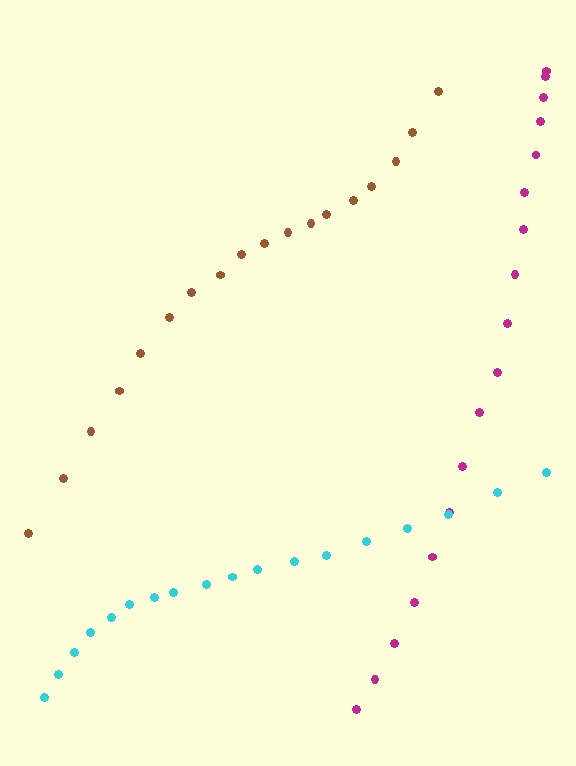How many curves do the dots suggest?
There are 3 distinct paths.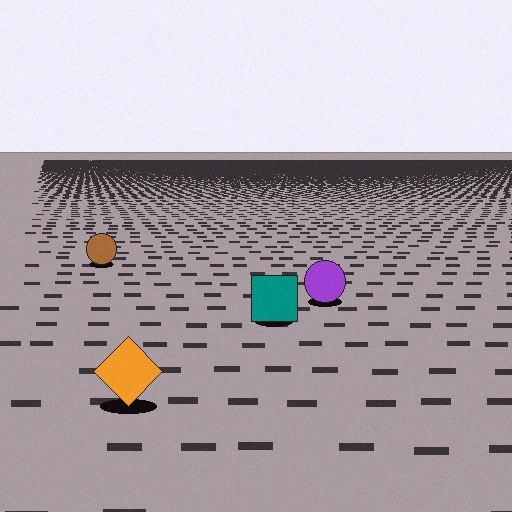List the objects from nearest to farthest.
From nearest to farthest: the orange diamond, the teal square, the purple circle, the brown circle.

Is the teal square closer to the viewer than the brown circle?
Yes. The teal square is closer — you can tell from the texture gradient: the ground texture is coarser near it.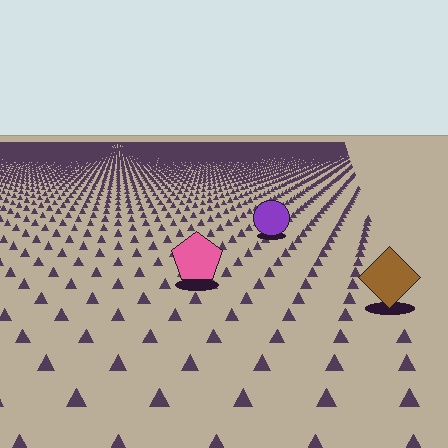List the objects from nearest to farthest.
From nearest to farthest: the brown diamond, the pink pentagon, the purple circle.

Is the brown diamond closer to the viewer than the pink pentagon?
Yes. The brown diamond is closer — you can tell from the texture gradient: the ground texture is coarser near it.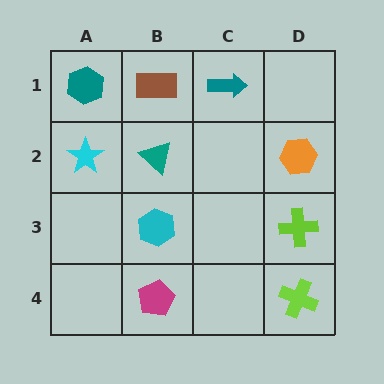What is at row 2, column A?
A cyan star.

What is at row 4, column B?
A magenta pentagon.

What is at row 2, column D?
An orange hexagon.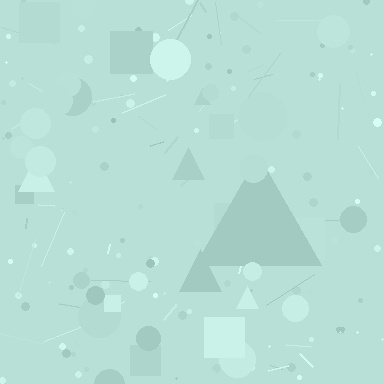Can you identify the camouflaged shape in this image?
The camouflaged shape is a triangle.